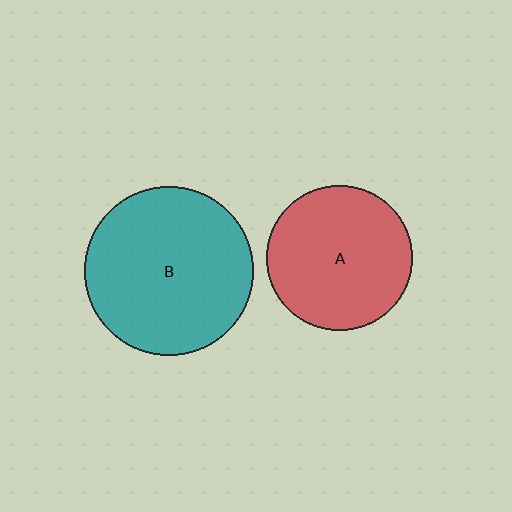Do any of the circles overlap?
No, none of the circles overlap.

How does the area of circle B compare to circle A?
Approximately 1.3 times.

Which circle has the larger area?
Circle B (teal).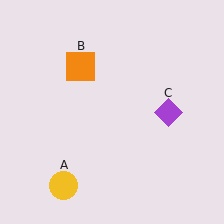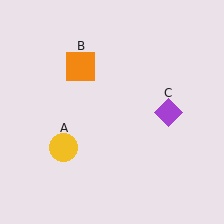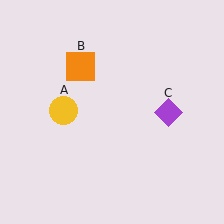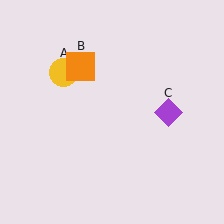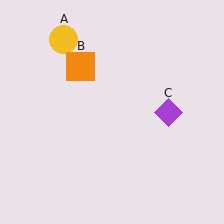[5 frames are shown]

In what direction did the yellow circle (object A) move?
The yellow circle (object A) moved up.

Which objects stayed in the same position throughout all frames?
Orange square (object B) and purple diamond (object C) remained stationary.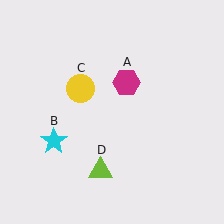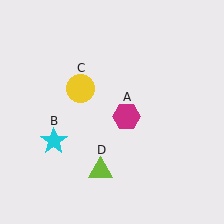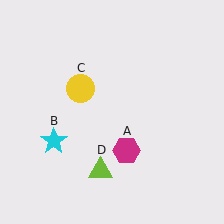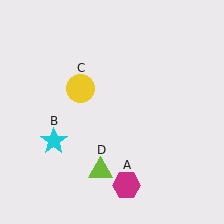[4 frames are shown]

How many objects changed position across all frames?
1 object changed position: magenta hexagon (object A).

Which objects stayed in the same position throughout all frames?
Cyan star (object B) and yellow circle (object C) and lime triangle (object D) remained stationary.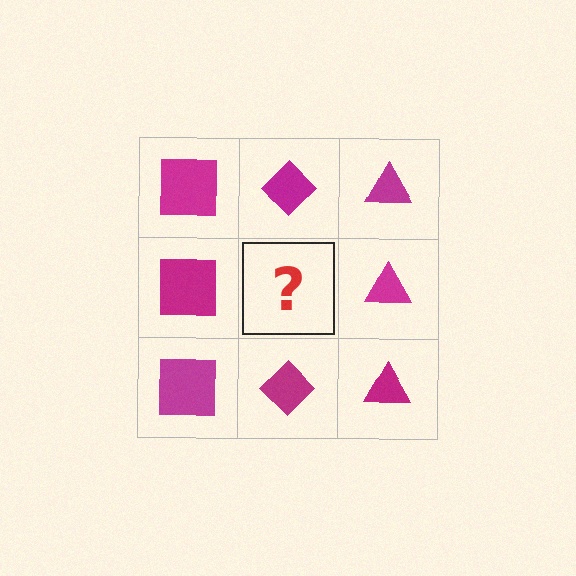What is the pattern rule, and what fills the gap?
The rule is that each column has a consistent shape. The gap should be filled with a magenta diamond.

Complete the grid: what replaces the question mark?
The question mark should be replaced with a magenta diamond.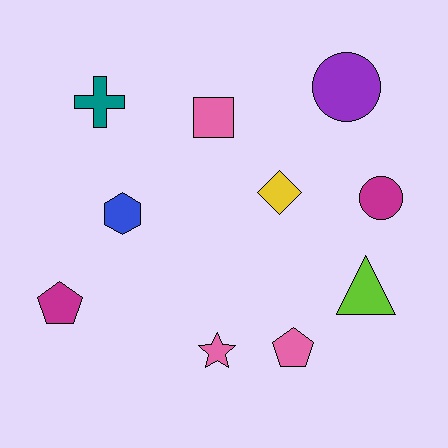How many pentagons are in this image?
There are 2 pentagons.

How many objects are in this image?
There are 10 objects.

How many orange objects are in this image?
There are no orange objects.